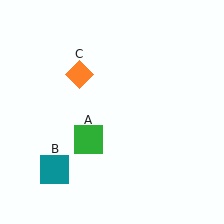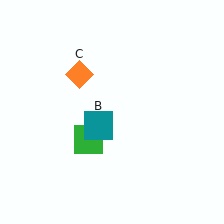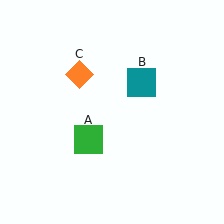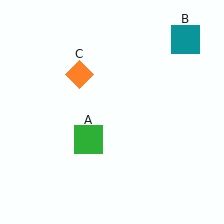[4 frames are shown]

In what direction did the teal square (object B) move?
The teal square (object B) moved up and to the right.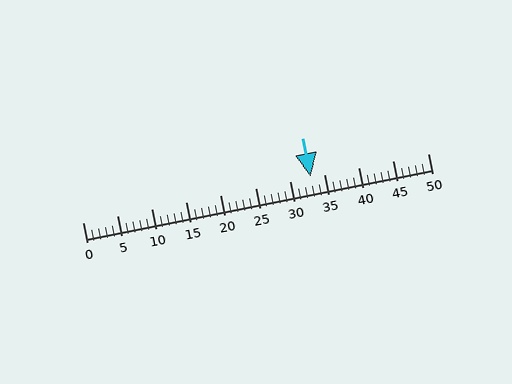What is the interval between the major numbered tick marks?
The major tick marks are spaced 5 units apart.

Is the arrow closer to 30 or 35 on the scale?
The arrow is closer to 35.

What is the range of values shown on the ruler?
The ruler shows values from 0 to 50.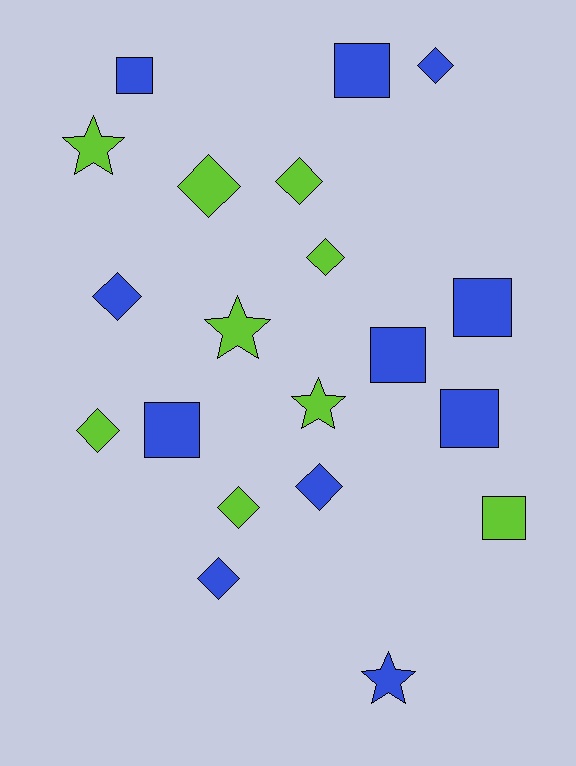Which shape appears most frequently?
Diamond, with 9 objects.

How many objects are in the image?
There are 20 objects.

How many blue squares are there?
There are 6 blue squares.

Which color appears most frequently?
Blue, with 11 objects.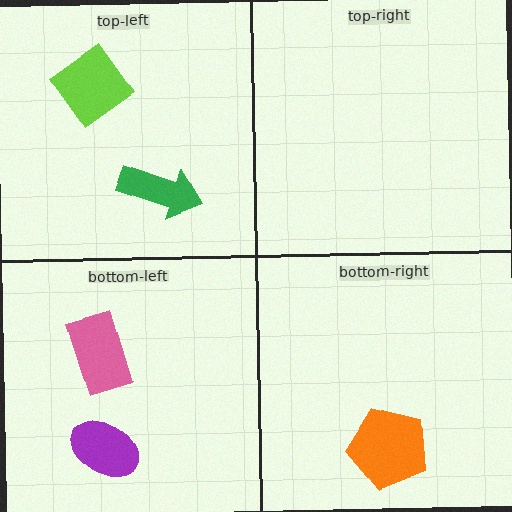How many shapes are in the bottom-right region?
1.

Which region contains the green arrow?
The top-left region.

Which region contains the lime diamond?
The top-left region.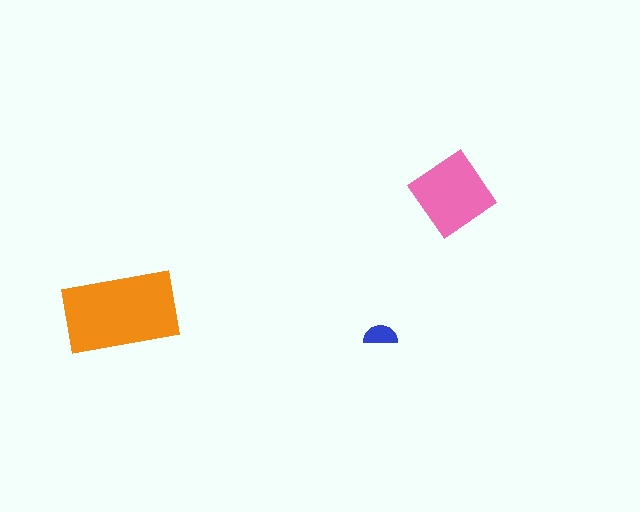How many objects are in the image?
There are 3 objects in the image.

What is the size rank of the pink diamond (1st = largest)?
2nd.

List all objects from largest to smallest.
The orange rectangle, the pink diamond, the blue semicircle.